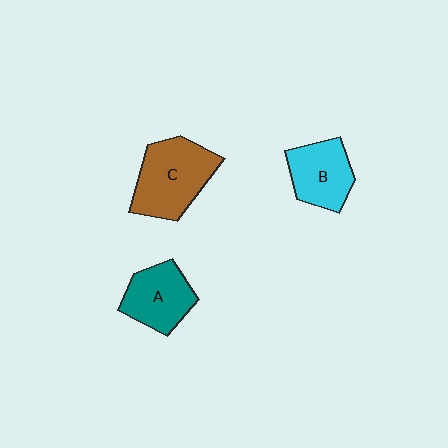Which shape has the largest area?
Shape C (brown).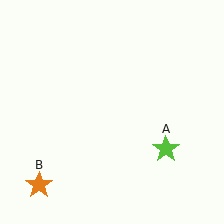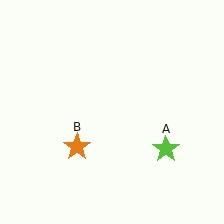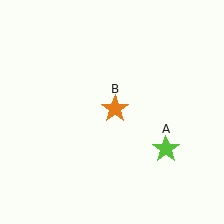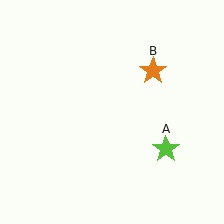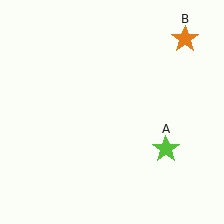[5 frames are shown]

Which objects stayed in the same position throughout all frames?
Lime star (object A) remained stationary.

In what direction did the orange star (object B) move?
The orange star (object B) moved up and to the right.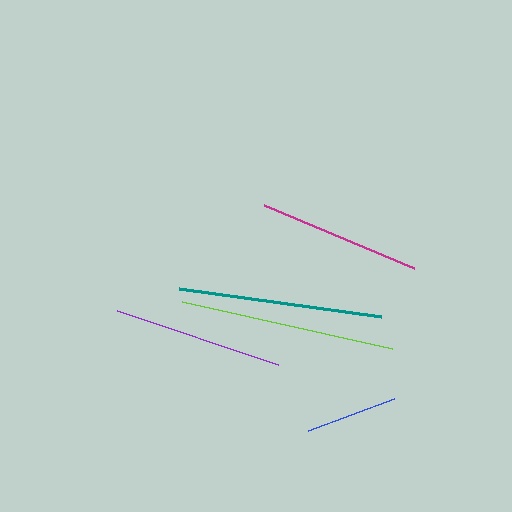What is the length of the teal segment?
The teal segment is approximately 204 pixels long.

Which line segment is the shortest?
The blue line is the shortest at approximately 91 pixels.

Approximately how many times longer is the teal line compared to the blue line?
The teal line is approximately 2.2 times the length of the blue line.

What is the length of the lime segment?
The lime segment is approximately 215 pixels long.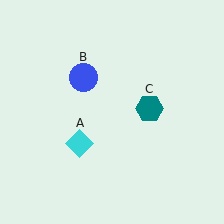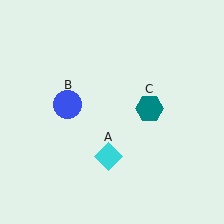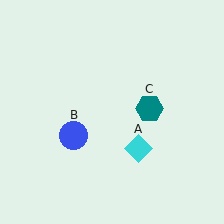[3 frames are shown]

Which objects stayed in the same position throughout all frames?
Teal hexagon (object C) remained stationary.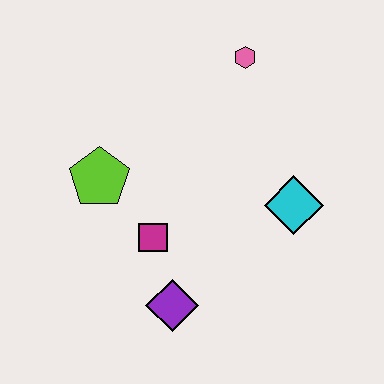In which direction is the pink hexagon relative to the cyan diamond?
The pink hexagon is above the cyan diamond.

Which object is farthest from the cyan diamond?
The lime pentagon is farthest from the cyan diamond.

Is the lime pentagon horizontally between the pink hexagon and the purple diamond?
No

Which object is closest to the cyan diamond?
The magenta square is closest to the cyan diamond.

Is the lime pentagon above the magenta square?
Yes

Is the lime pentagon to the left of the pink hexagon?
Yes